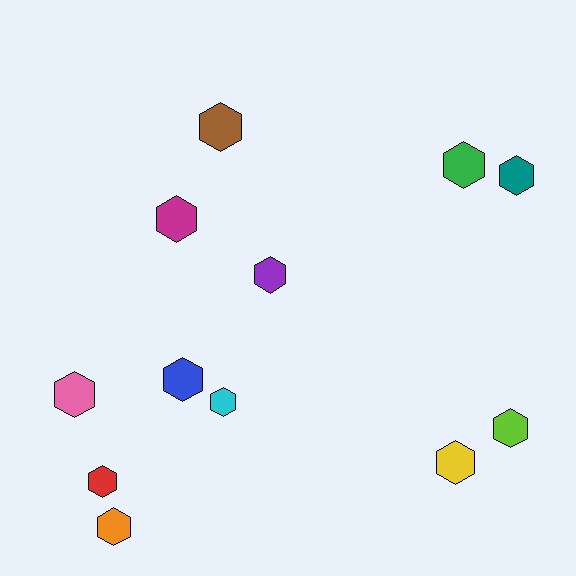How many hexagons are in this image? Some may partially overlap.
There are 12 hexagons.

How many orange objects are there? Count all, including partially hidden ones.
There is 1 orange object.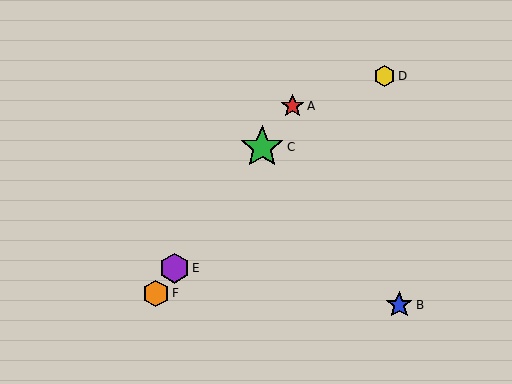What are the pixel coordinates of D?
Object D is at (385, 76).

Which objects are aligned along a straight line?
Objects A, C, E, F are aligned along a straight line.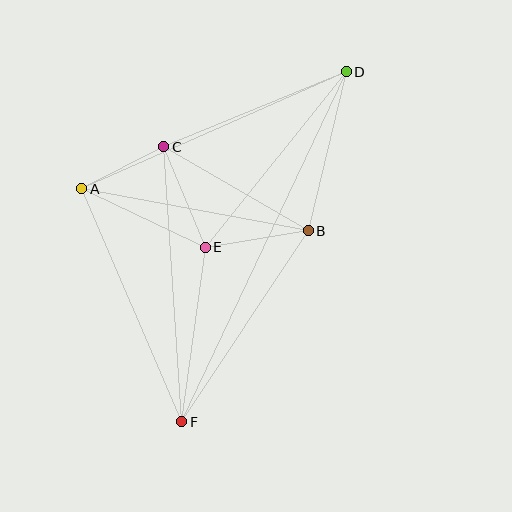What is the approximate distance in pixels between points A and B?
The distance between A and B is approximately 230 pixels.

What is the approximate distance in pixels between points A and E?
The distance between A and E is approximately 137 pixels.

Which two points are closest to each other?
Points A and C are closest to each other.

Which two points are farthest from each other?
Points D and F are farthest from each other.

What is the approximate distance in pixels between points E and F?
The distance between E and F is approximately 176 pixels.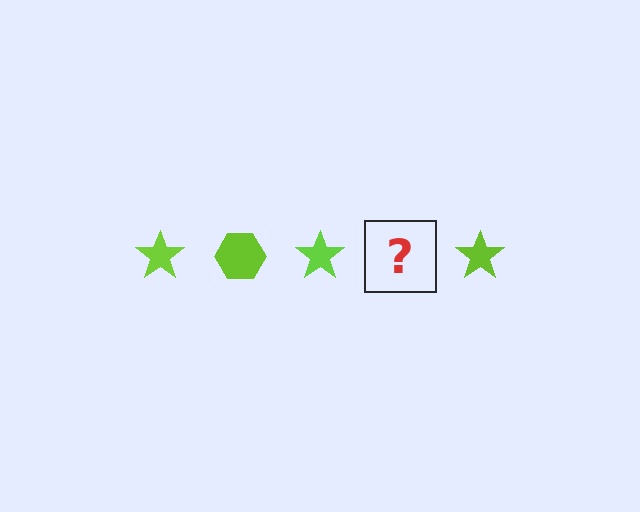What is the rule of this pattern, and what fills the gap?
The rule is that the pattern cycles through star, hexagon shapes in lime. The gap should be filled with a lime hexagon.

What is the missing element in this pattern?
The missing element is a lime hexagon.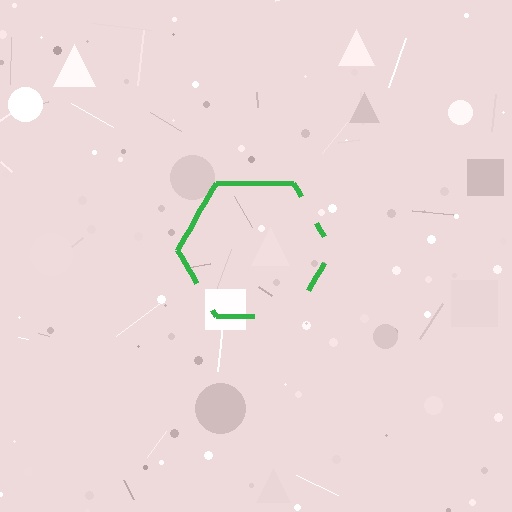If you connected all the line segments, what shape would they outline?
They would outline a hexagon.